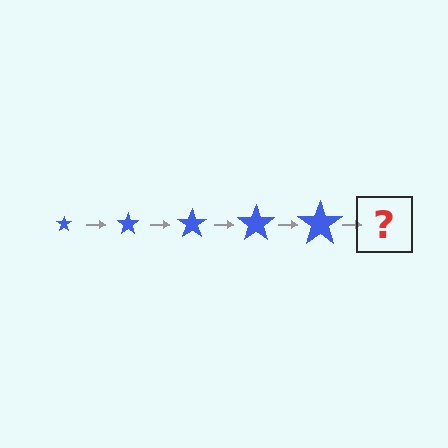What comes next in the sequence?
The next element should be a blue star, larger than the previous one.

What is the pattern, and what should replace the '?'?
The pattern is that the star gets progressively larger each step. The '?' should be a blue star, larger than the previous one.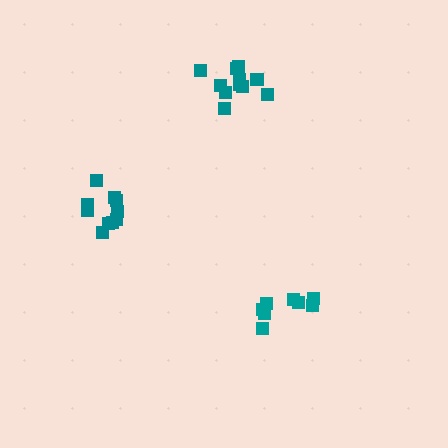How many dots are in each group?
Group 1: 10 dots, Group 2: 8 dots, Group 3: 11 dots (29 total).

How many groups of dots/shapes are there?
There are 3 groups.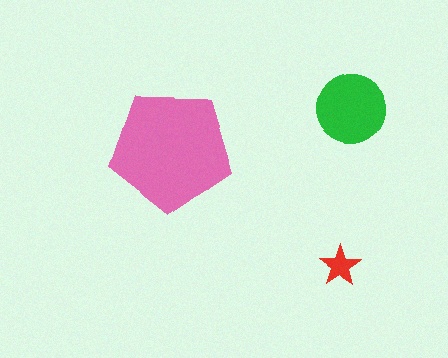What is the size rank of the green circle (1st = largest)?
2nd.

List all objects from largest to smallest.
The pink pentagon, the green circle, the red star.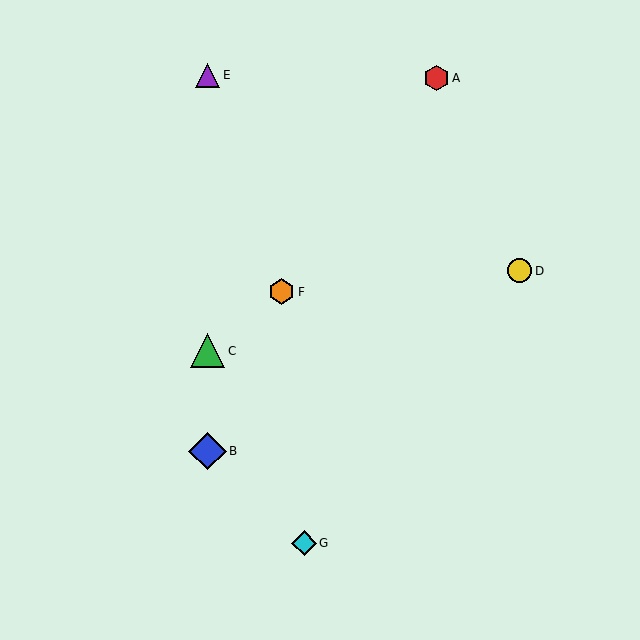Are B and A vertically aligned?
No, B is at x≈208 and A is at x≈437.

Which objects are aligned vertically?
Objects B, C, E are aligned vertically.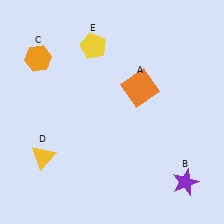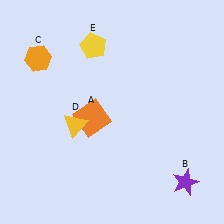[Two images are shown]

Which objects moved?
The objects that moved are: the orange square (A), the yellow triangle (D).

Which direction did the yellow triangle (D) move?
The yellow triangle (D) moved right.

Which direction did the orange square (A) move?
The orange square (A) moved left.